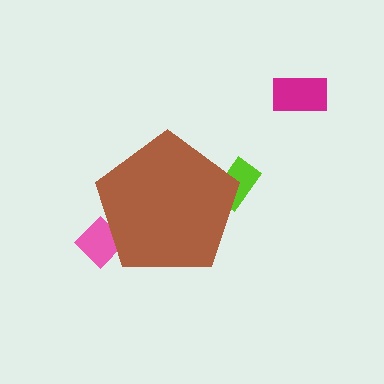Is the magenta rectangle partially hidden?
No, the magenta rectangle is fully visible.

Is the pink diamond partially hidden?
Yes, the pink diamond is partially hidden behind the brown pentagon.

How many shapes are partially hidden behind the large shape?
2 shapes are partially hidden.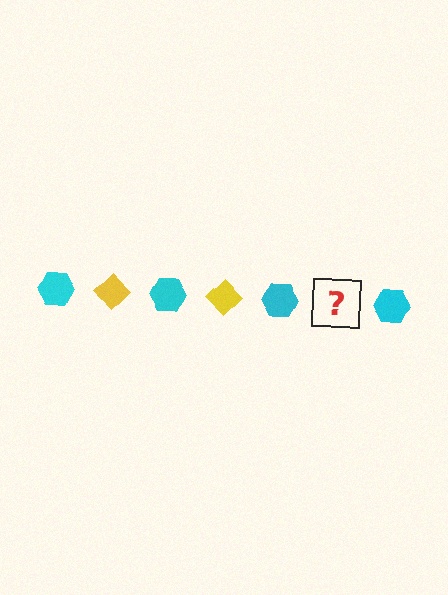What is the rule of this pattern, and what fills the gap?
The rule is that the pattern alternates between cyan hexagon and yellow diamond. The gap should be filled with a yellow diamond.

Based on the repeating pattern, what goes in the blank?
The blank should be a yellow diamond.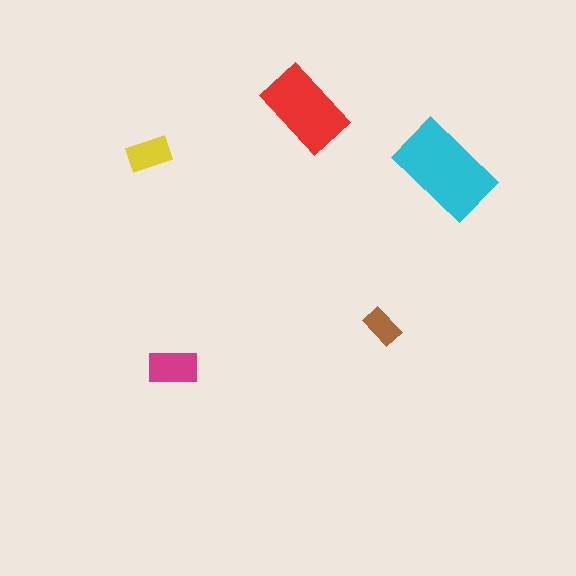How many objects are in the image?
There are 5 objects in the image.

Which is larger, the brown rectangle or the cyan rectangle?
The cyan one.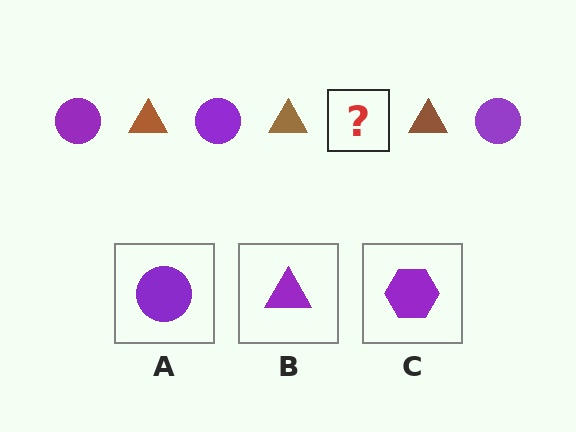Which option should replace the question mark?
Option A.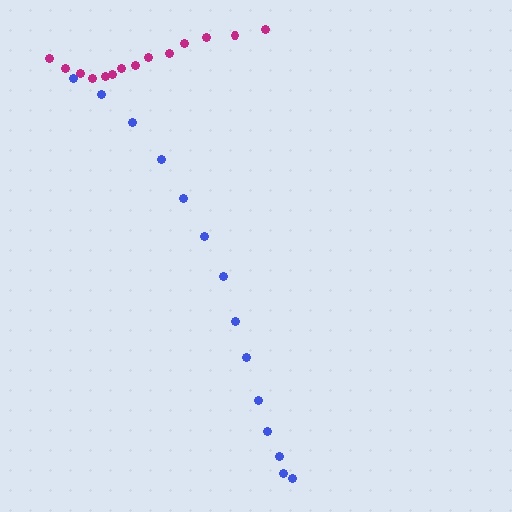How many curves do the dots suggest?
There are 2 distinct paths.